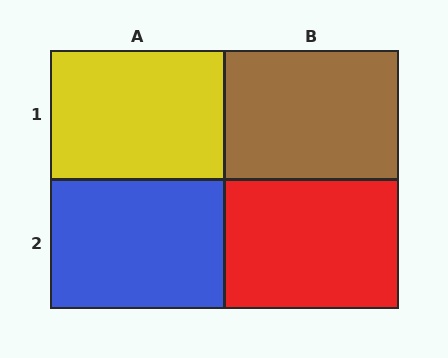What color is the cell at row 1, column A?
Yellow.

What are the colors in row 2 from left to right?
Blue, red.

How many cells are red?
1 cell is red.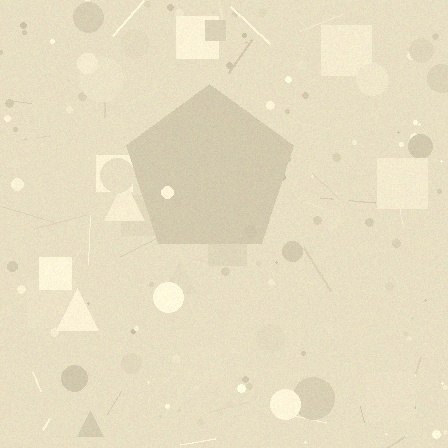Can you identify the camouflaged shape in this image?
The camouflaged shape is a pentagon.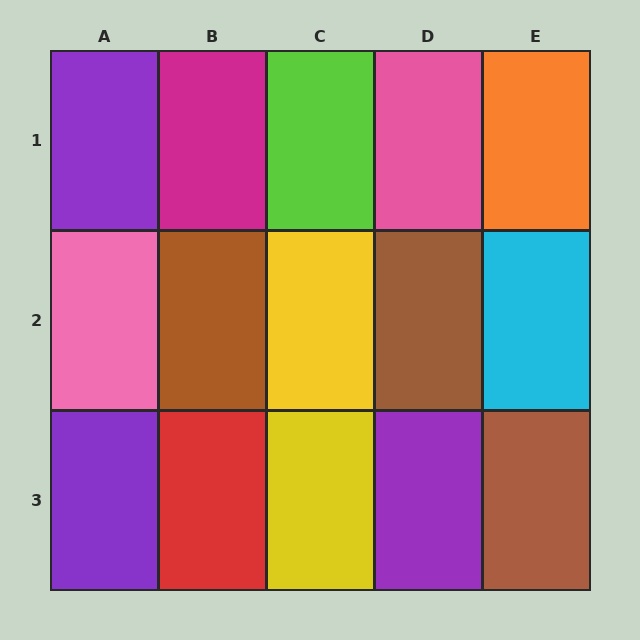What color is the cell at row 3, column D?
Purple.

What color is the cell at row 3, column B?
Red.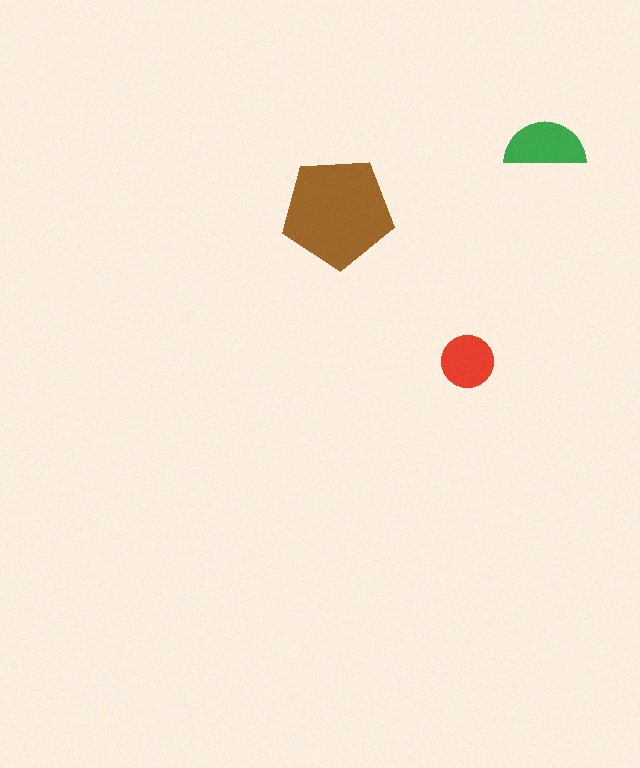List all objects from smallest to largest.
The red circle, the green semicircle, the brown pentagon.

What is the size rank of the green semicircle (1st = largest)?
2nd.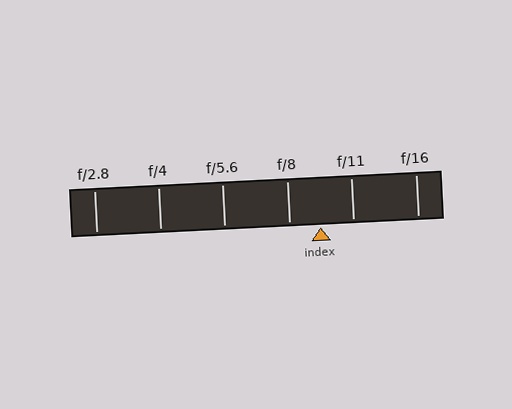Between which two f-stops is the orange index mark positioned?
The index mark is between f/8 and f/11.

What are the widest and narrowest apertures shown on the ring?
The widest aperture shown is f/2.8 and the narrowest is f/16.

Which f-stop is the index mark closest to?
The index mark is closest to f/8.